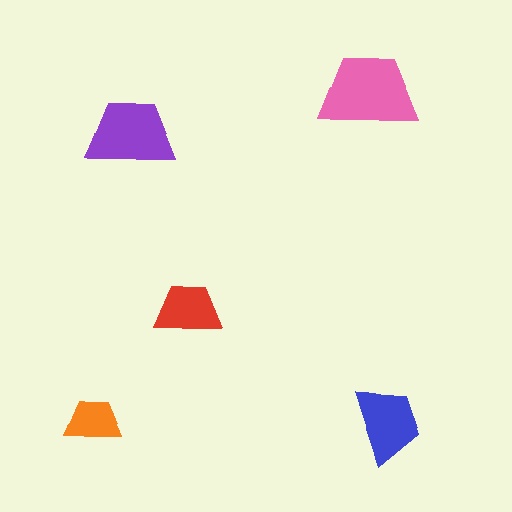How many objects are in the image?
There are 5 objects in the image.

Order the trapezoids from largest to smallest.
the pink one, the purple one, the blue one, the red one, the orange one.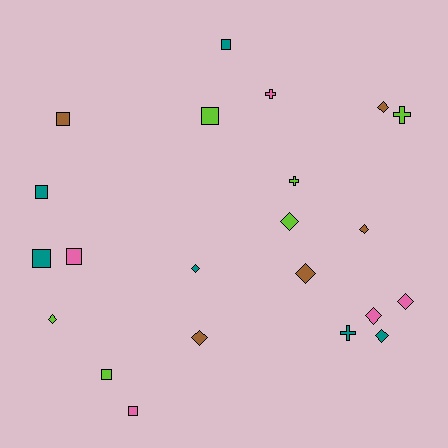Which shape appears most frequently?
Diamond, with 10 objects.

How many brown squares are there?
There is 1 brown square.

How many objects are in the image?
There are 22 objects.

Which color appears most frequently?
Lime, with 6 objects.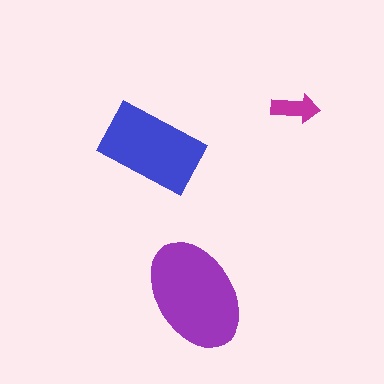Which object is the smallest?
The magenta arrow.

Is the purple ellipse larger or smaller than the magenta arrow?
Larger.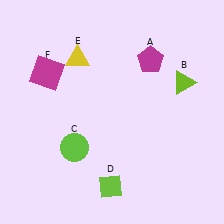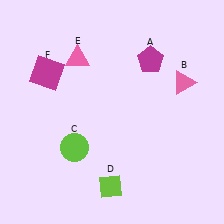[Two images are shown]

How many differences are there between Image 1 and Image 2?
There are 2 differences between the two images.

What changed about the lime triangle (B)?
In Image 1, B is lime. In Image 2, it changed to pink.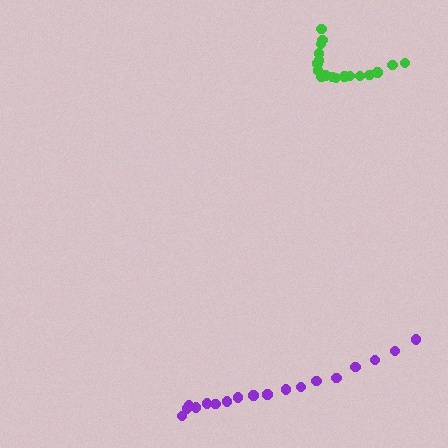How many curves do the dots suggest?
There are 2 distinct paths.